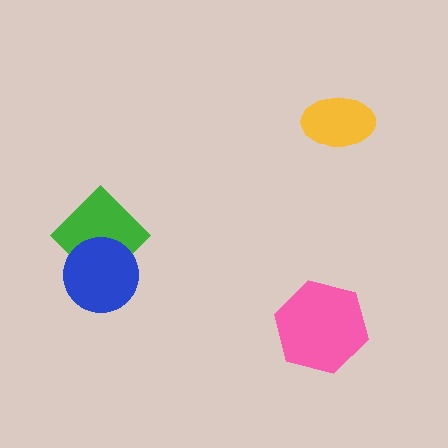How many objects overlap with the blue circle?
1 object overlaps with the blue circle.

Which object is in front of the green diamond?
The blue circle is in front of the green diamond.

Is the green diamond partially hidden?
Yes, it is partially covered by another shape.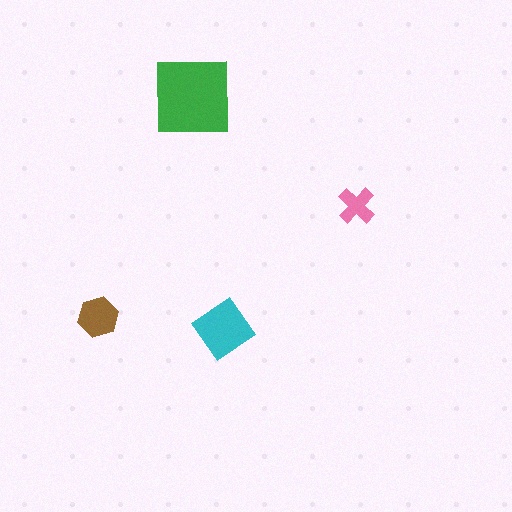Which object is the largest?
The green square.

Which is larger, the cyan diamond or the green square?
The green square.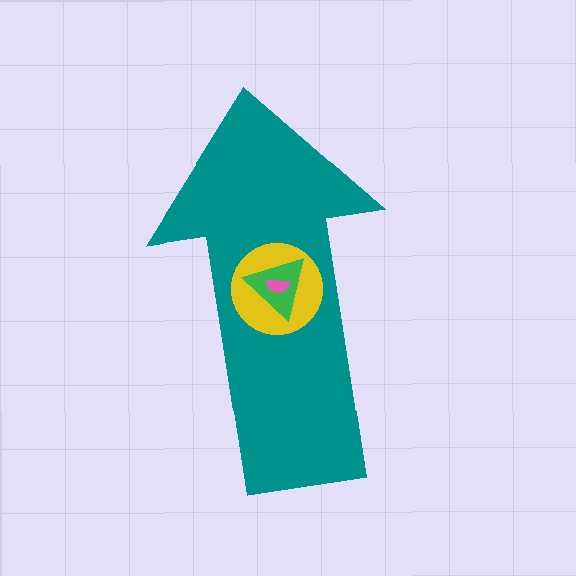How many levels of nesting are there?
4.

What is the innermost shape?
The pink semicircle.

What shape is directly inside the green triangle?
The pink semicircle.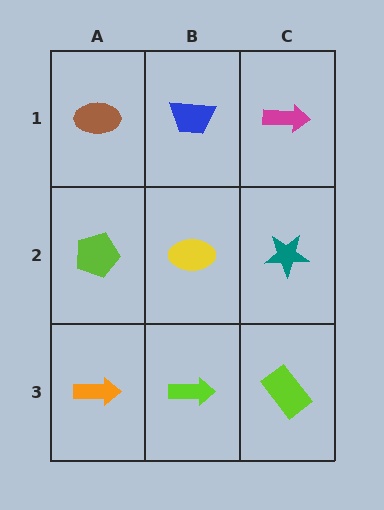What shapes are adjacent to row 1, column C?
A teal star (row 2, column C), a blue trapezoid (row 1, column B).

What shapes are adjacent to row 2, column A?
A brown ellipse (row 1, column A), an orange arrow (row 3, column A), a yellow ellipse (row 2, column B).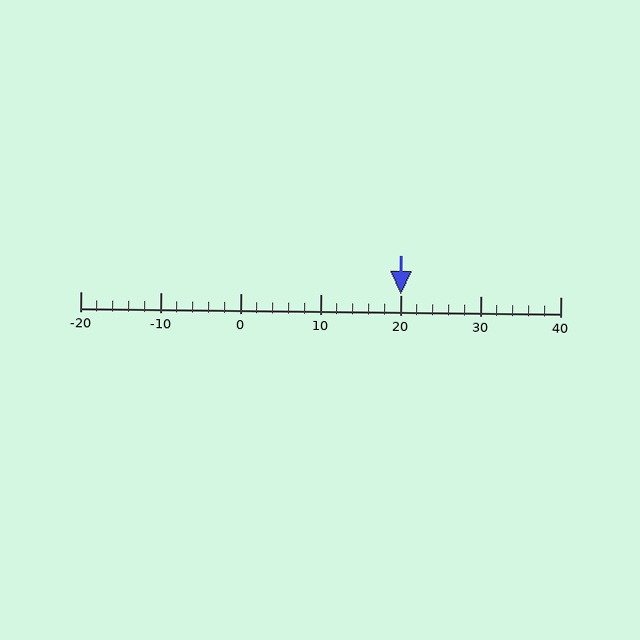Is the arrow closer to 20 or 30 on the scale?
The arrow is closer to 20.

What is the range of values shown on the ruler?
The ruler shows values from -20 to 40.